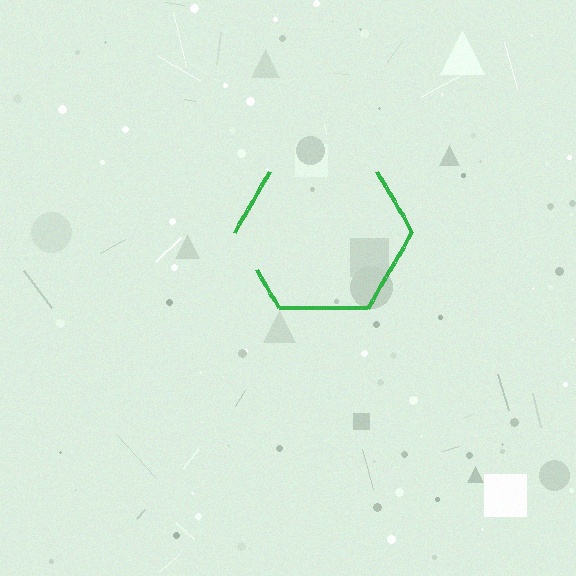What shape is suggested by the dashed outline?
The dashed outline suggests a hexagon.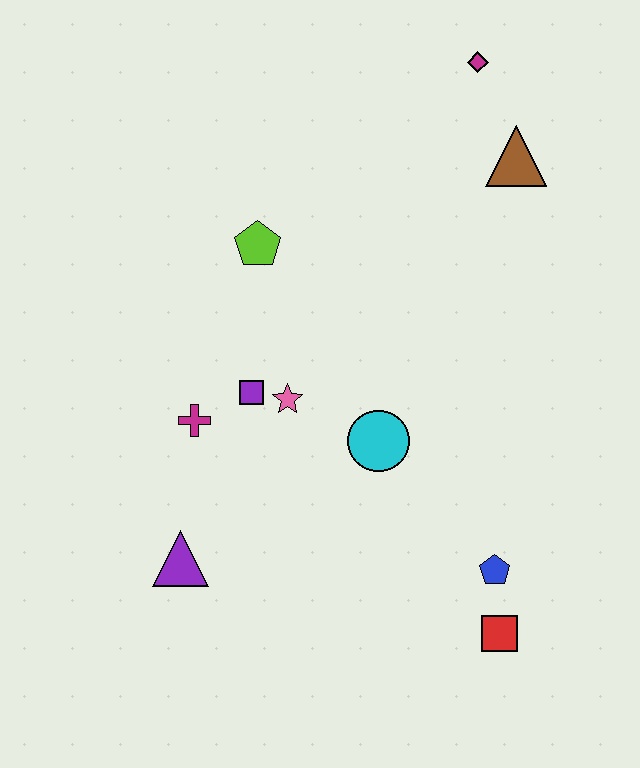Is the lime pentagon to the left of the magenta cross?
No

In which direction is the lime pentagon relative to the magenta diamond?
The lime pentagon is to the left of the magenta diamond.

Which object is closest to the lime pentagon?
The purple square is closest to the lime pentagon.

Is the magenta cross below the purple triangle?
No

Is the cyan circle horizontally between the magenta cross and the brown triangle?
Yes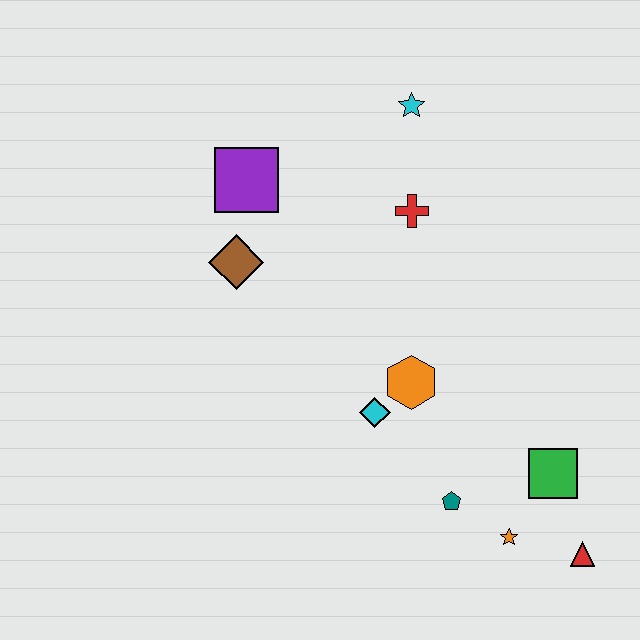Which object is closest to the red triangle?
The orange star is closest to the red triangle.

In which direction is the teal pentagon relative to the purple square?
The teal pentagon is below the purple square.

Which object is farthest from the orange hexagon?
The cyan star is farthest from the orange hexagon.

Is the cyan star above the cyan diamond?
Yes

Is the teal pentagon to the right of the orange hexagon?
Yes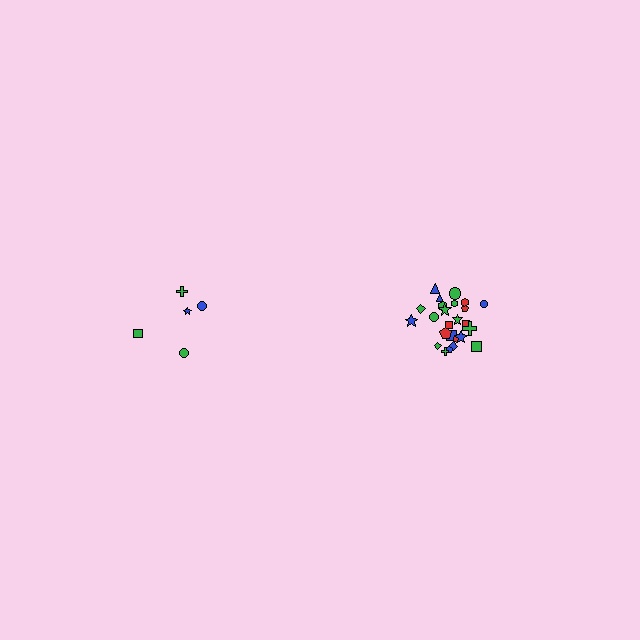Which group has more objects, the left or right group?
The right group.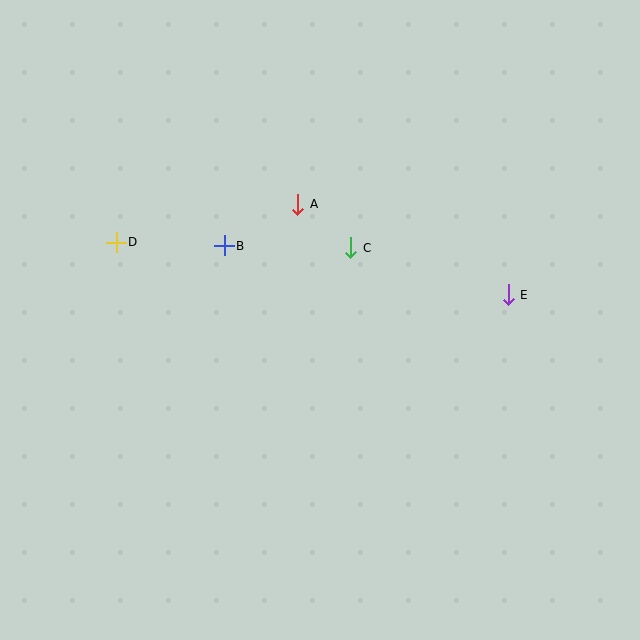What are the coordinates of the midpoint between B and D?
The midpoint between B and D is at (170, 244).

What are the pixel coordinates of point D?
Point D is at (116, 242).